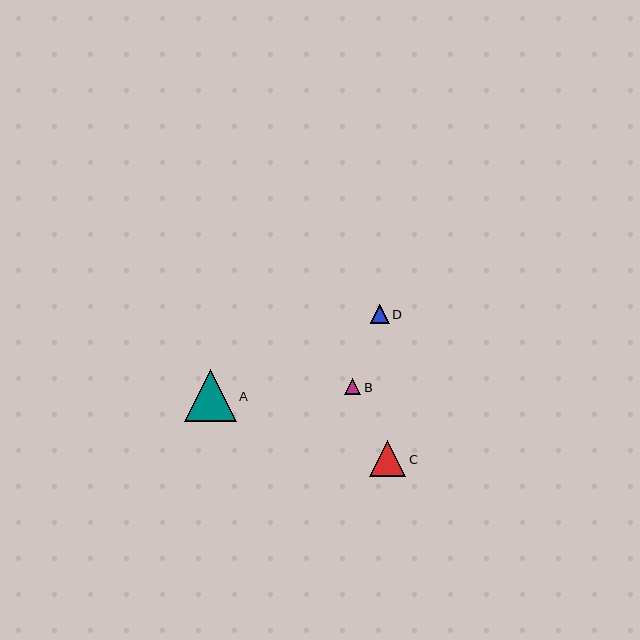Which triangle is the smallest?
Triangle B is the smallest with a size of approximately 16 pixels.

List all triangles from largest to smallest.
From largest to smallest: A, C, D, B.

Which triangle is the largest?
Triangle A is the largest with a size of approximately 52 pixels.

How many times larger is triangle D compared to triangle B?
Triangle D is approximately 1.2 times the size of triangle B.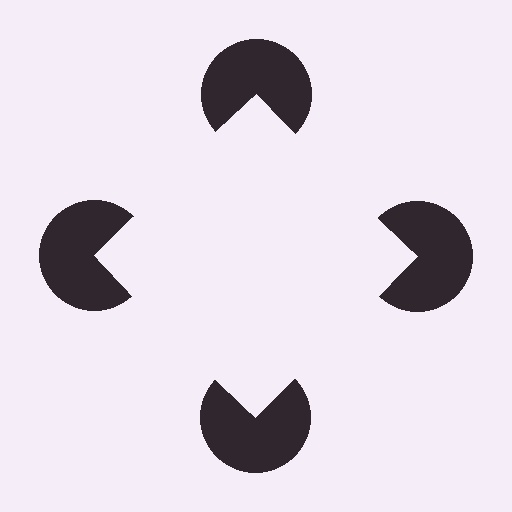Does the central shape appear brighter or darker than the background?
It typically appears slightly brighter than the background, even though no actual brightness change is drawn.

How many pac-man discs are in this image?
There are 4 — one at each vertex of the illusory square.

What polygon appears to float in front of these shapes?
An illusory square — its edges are inferred from the aligned wedge cuts in the pac-man discs, not physically drawn.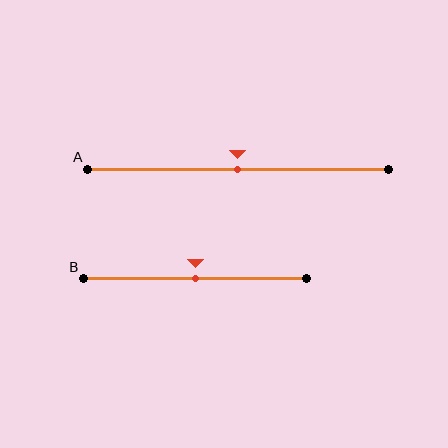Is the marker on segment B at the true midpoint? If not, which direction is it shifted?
Yes, the marker on segment B is at the true midpoint.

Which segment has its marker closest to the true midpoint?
Segment A has its marker closest to the true midpoint.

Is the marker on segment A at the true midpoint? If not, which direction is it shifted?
Yes, the marker on segment A is at the true midpoint.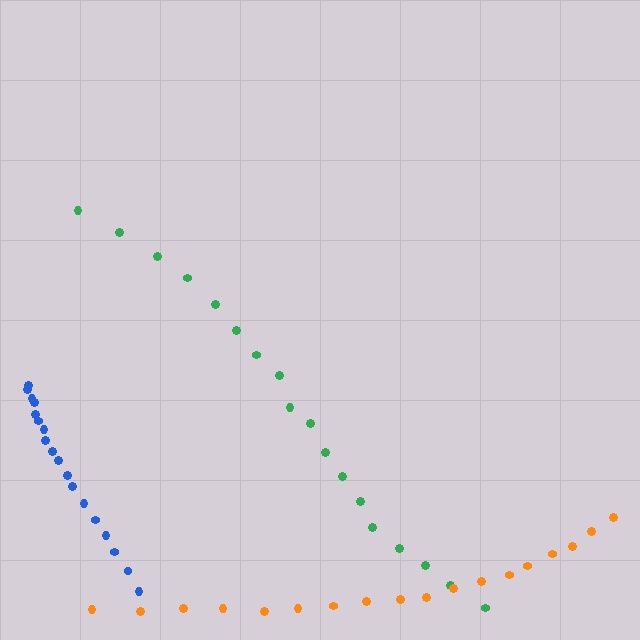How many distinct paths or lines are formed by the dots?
There are 3 distinct paths.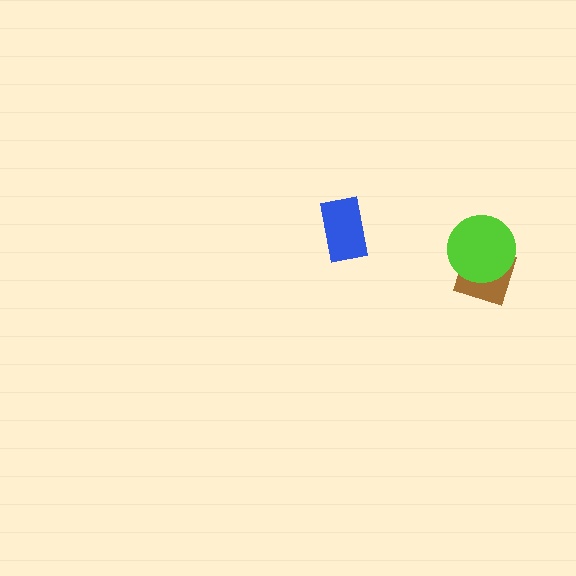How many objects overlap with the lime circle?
1 object overlaps with the lime circle.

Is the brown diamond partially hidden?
Yes, it is partially covered by another shape.